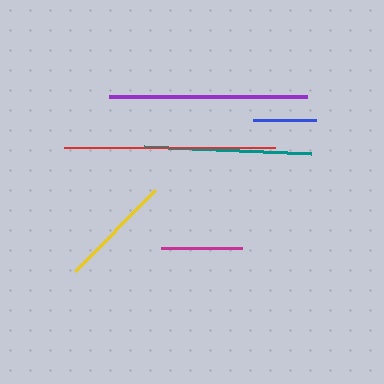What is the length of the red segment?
The red segment is approximately 211 pixels long.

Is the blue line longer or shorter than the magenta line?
The magenta line is longer than the blue line.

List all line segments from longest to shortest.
From longest to shortest: red, purple, teal, yellow, magenta, blue.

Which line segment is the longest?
The red line is the longest at approximately 211 pixels.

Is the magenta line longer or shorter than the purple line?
The purple line is longer than the magenta line.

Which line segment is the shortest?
The blue line is the shortest at approximately 63 pixels.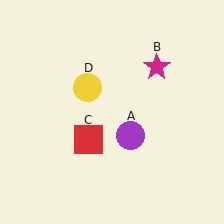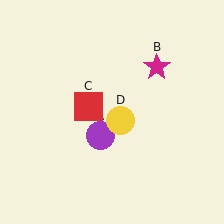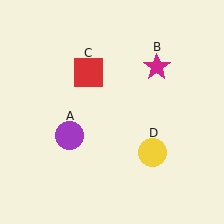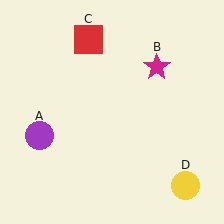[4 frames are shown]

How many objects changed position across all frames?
3 objects changed position: purple circle (object A), red square (object C), yellow circle (object D).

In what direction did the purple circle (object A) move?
The purple circle (object A) moved left.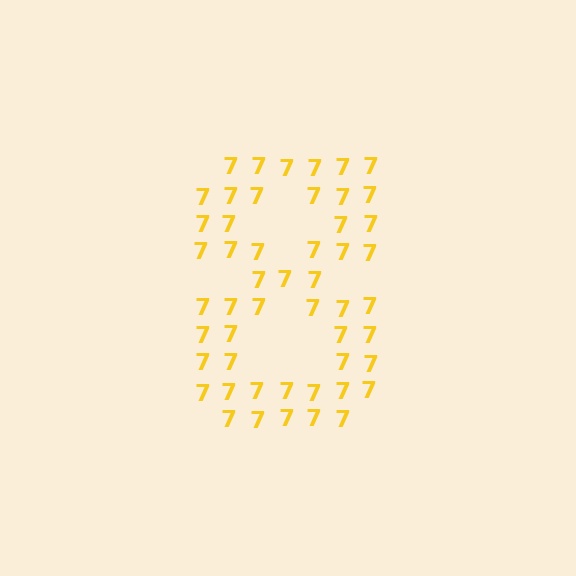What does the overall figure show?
The overall figure shows the digit 8.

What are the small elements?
The small elements are digit 7's.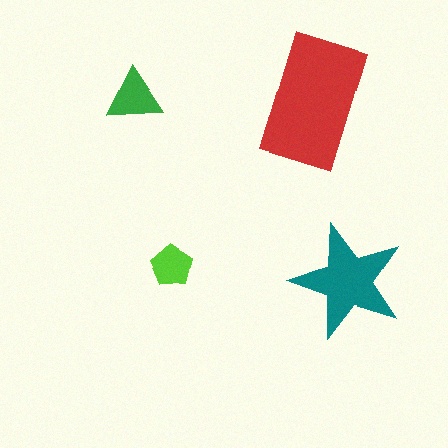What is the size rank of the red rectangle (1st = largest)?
1st.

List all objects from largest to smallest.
The red rectangle, the teal star, the green triangle, the lime pentagon.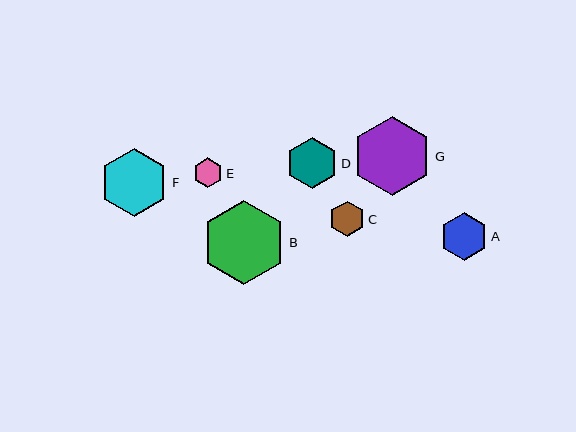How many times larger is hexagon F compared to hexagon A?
Hexagon F is approximately 1.4 times the size of hexagon A.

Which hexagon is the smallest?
Hexagon E is the smallest with a size of approximately 30 pixels.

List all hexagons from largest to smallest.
From largest to smallest: B, G, F, D, A, C, E.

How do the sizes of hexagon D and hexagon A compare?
Hexagon D and hexagon A are approximately the same size.